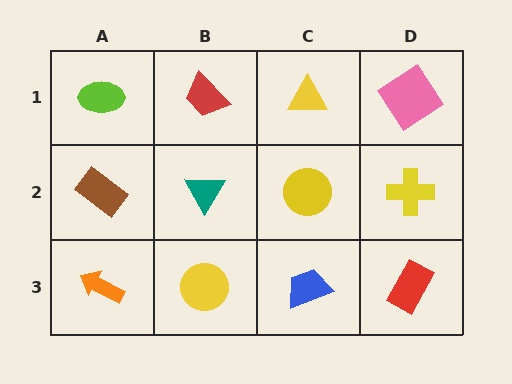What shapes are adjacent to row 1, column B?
A teal triangle (row 2, column B), a lime ellipse (row 1, column A), a yellow triangle (row 1, column C).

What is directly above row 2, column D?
A pink diamond.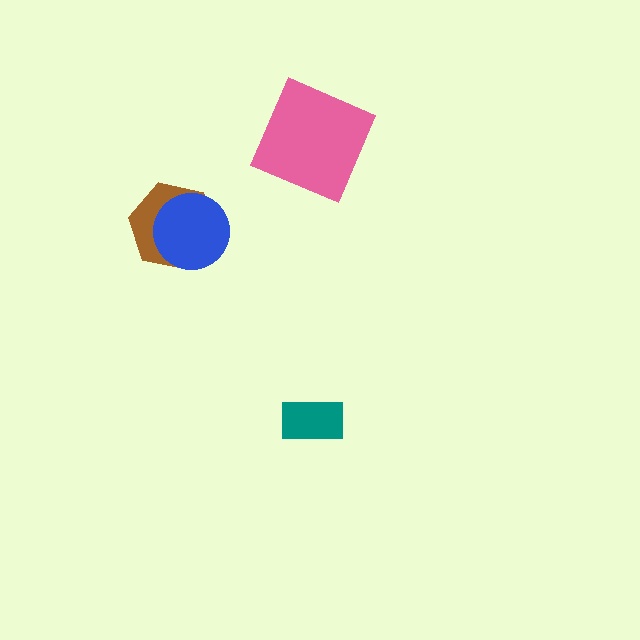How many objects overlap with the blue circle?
1 object overlaps with the blue circle.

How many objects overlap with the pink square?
0 objects overlap with the pink square.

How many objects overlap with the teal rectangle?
0 objects overlap with the teal rectangle.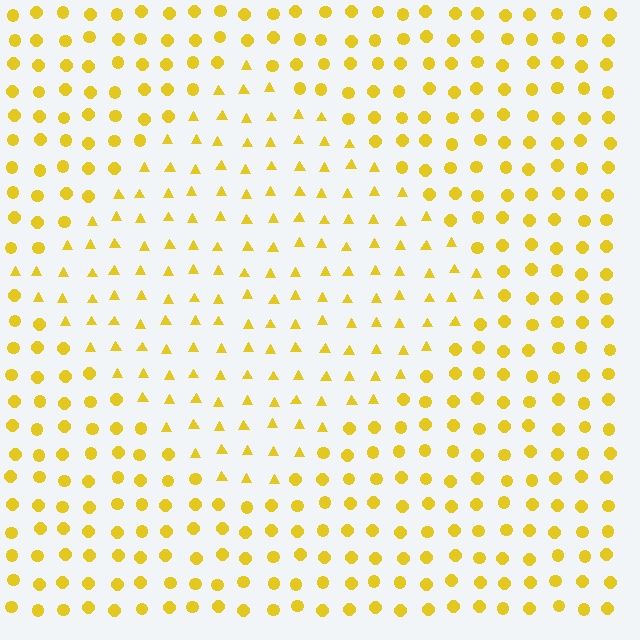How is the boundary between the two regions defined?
The boundary is defined by a change in element shape: triangles inside vs. circles outside. All elements share the same color and spacing.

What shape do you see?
I see a diamond.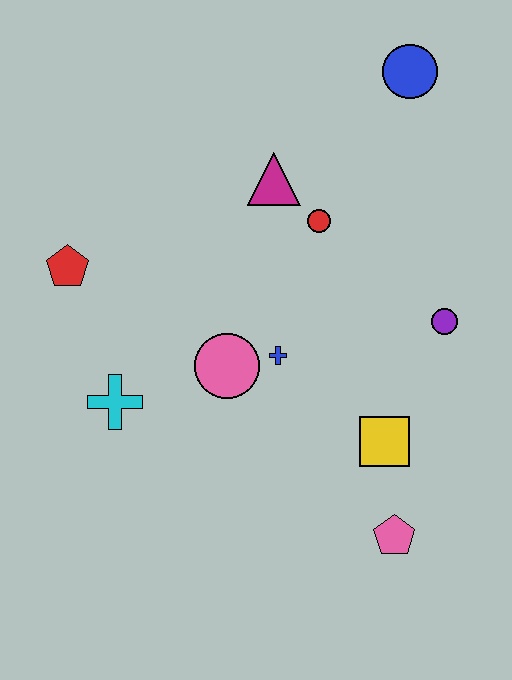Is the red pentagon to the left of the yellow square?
Yes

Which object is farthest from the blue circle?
The pink pentagon is farthest from the blue circle.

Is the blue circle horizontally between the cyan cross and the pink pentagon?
No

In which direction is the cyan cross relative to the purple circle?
The cyan cross is to the left of the purple circle.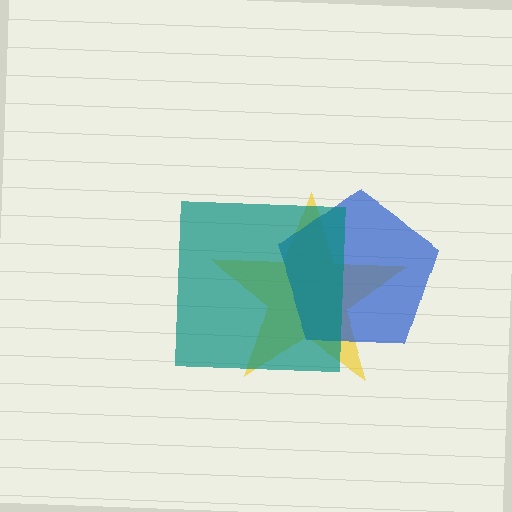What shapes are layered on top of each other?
The layered shapes are: a yellow star, a blue pentagon, a teal square.